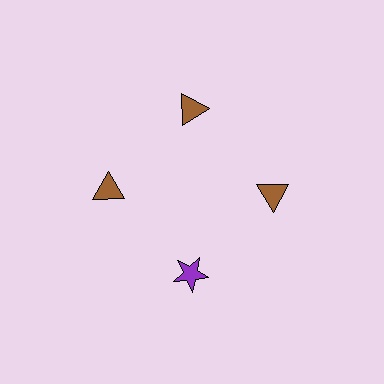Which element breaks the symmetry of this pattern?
The purple star at roughly the 6 o'clock position breaks the symmetry. All other shapes are brown triangles.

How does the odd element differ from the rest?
It differs in both color (purple instead of brown) and shape (star instead of triangle).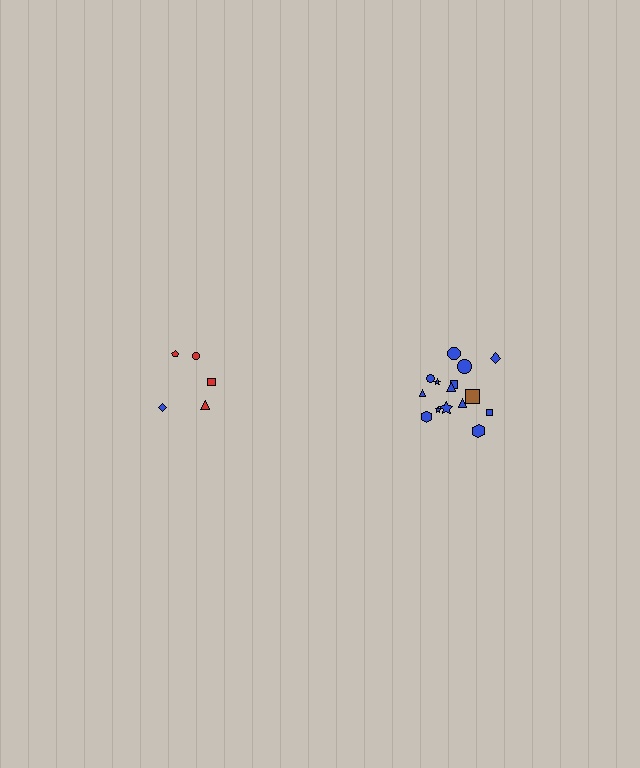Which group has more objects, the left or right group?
The right group.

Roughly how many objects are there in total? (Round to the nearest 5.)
Roughly 20 objects in total.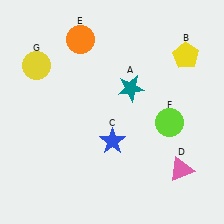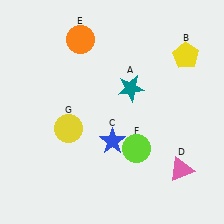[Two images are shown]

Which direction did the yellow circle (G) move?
The yellow circle (G) moved down.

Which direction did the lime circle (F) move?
The lime circle (F) moved left.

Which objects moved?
The objects that moved are: the lime circle (F), the yellow circle (G).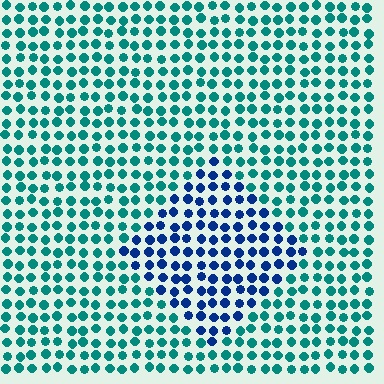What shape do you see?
I see a diamond.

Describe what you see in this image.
The image is filled with small teal elements in a uniform arrangement. A diamond-shaped region is visible where the elements are tinted to a slightly different hue, forming a subtle color boundary.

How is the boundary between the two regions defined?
The boundary is defined purely by a slight shift in hue (about 47 degrees). Spacing, size, and orientation are identical on both sides.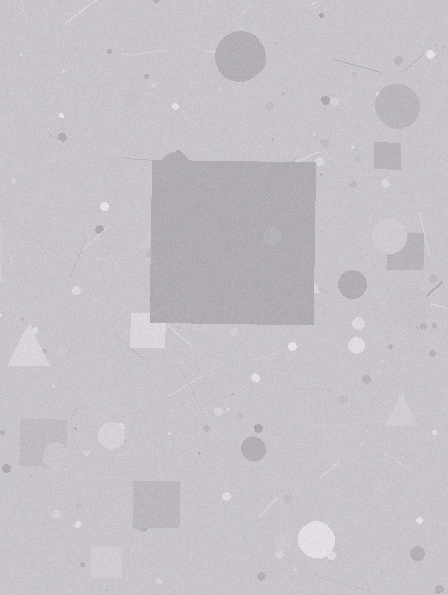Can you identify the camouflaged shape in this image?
The camouflaged shape is a square.